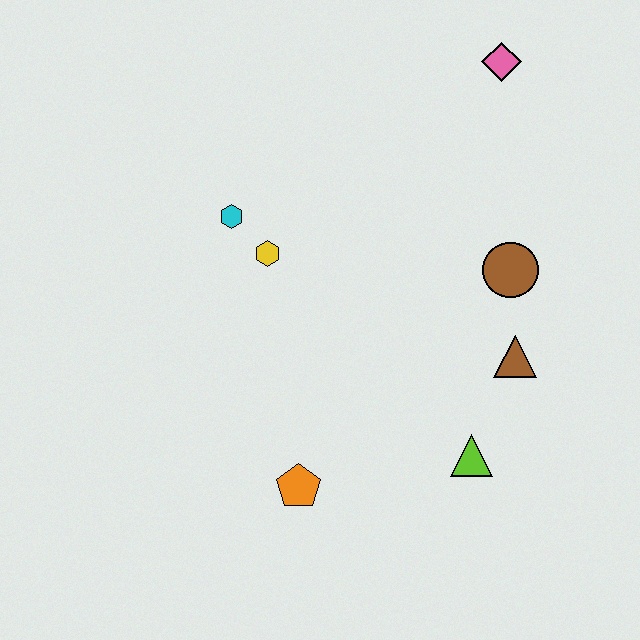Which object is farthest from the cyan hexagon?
The lime triangle is farthest from the cyan hexagon.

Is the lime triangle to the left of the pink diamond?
Yes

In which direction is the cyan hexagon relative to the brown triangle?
The cyan hexagon is to the left of the brown triangle.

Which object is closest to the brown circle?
The brown triangle is closest to the brown circle.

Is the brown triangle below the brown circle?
Yes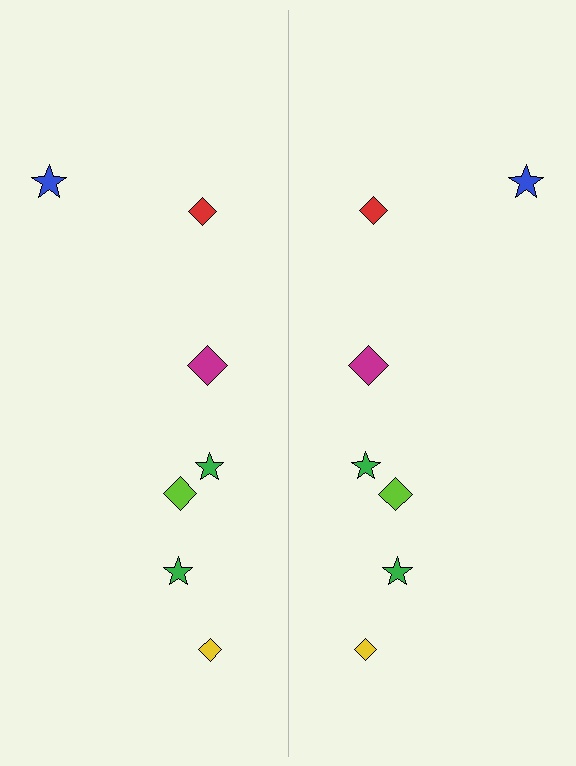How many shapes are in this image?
There are 14 shapes in this image.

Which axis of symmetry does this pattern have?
The pattern has a vertical axis of symmetry running through the center of the image.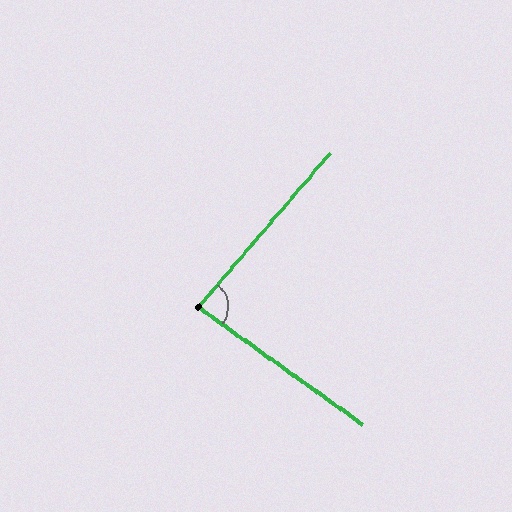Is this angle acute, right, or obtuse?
It is approximately a right angle.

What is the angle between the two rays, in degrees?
Approximately 85 degrees.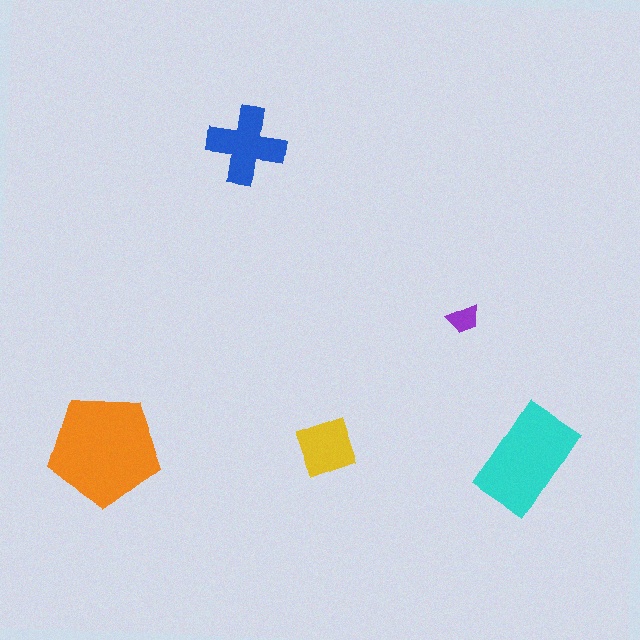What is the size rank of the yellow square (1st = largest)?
4th.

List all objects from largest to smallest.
The orange pentagon, the cyan rectangle, the blue cross, the yellow square, the purple trapezoid.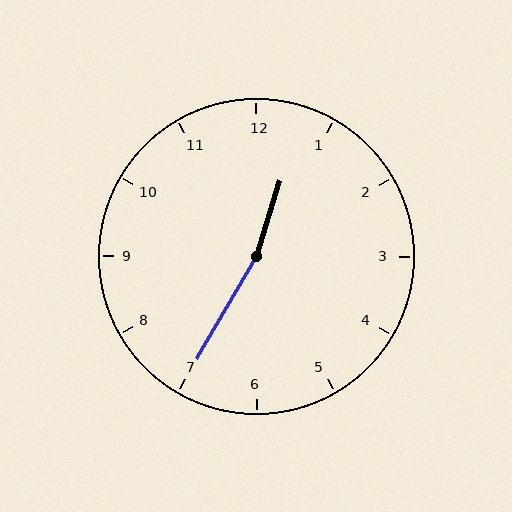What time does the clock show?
12:35.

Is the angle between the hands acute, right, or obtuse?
It is obtuse.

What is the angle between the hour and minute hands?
Approximately 168 degrees.